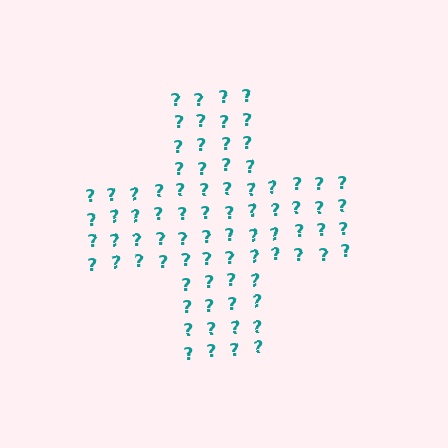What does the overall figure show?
The overall figure shows a cross.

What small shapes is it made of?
It is made of small question marks.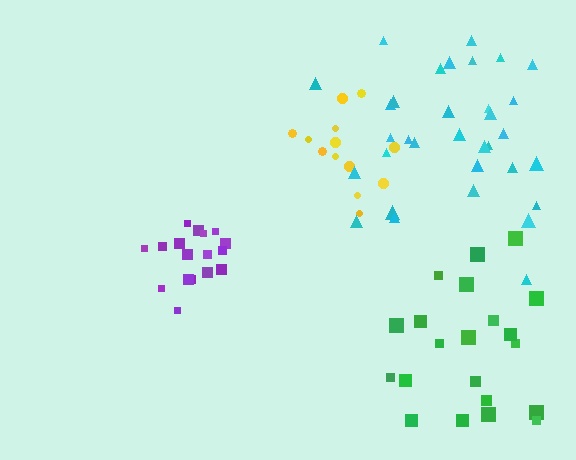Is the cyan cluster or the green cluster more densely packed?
Cyan.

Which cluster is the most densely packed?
Purple.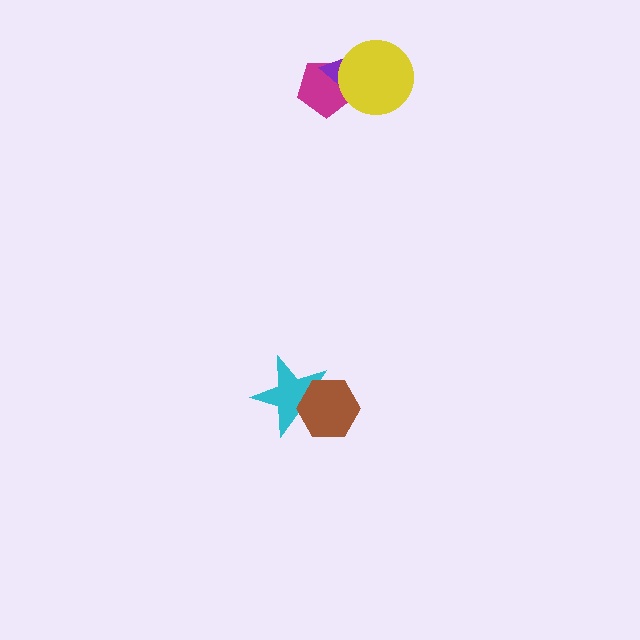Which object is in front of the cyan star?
The brown hexagon is in front of the cyan star.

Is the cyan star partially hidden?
Yes, it is partially covered by another shape.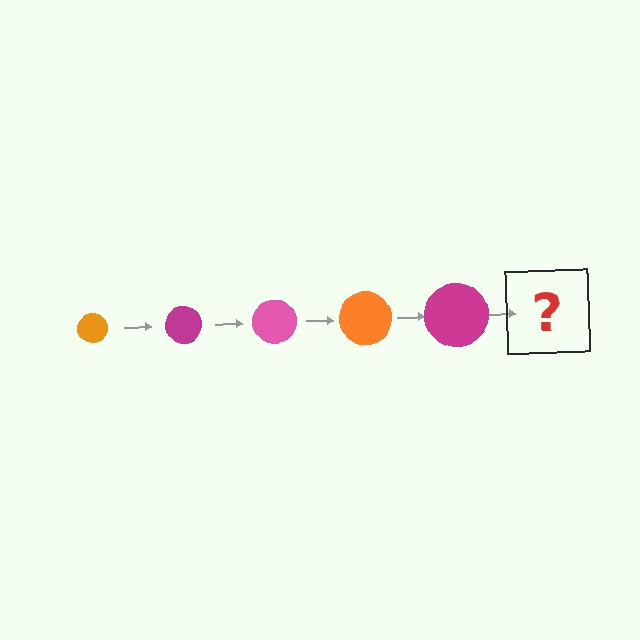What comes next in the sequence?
The next element should be a pink circle, larger than the previous one.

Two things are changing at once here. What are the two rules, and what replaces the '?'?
The two rules are that the circle grows larger each step and the color cycles through orange, magenta, and pink. The '?' should be a pink circle, larger than the previous one.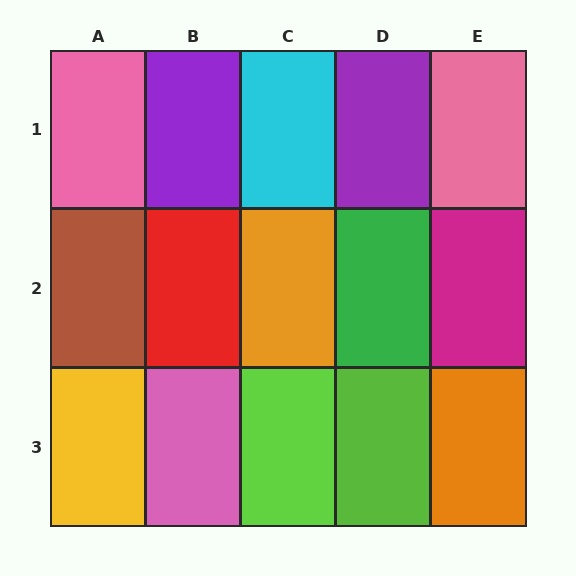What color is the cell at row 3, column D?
Lime.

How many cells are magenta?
1 cell is magenta.